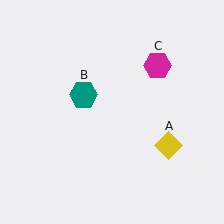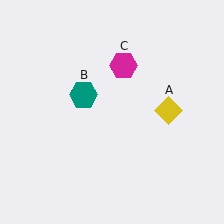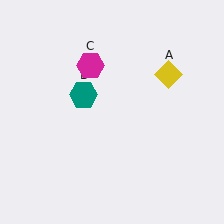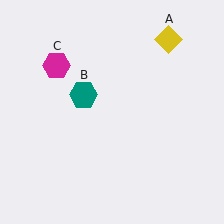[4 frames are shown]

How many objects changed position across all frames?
2 objects changed position: yellow diamond (object A), magenta hexagon (object C).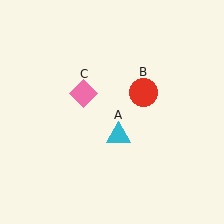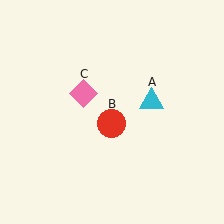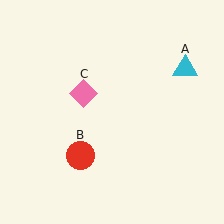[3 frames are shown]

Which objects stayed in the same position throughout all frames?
Pink diamond (object C) remained stationary.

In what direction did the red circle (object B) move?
The red circle (object B) moved down and to the left.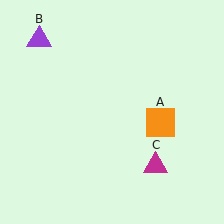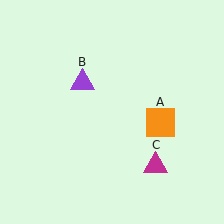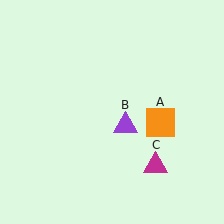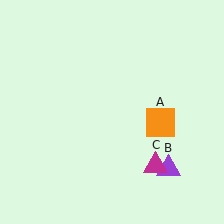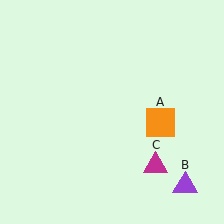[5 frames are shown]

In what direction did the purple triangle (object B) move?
The purple triangle (object B) moved down and to the right.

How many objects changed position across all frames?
1 object changed position: purple triangle (object B).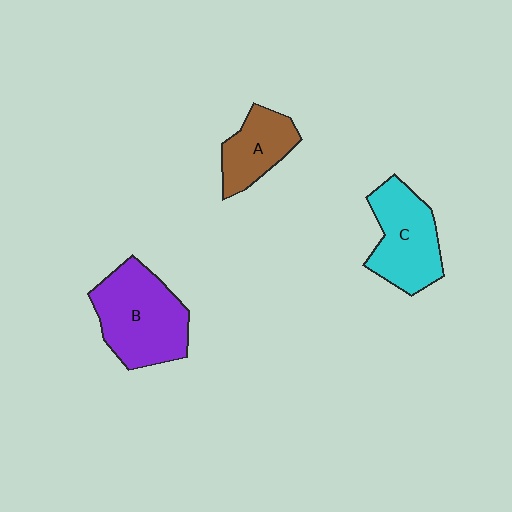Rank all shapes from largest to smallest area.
From largest to smallest: B (purple), C (cyan), A (brown).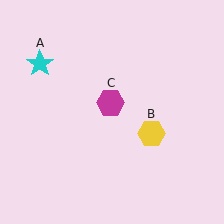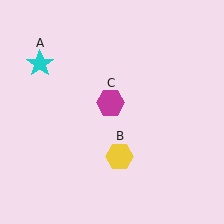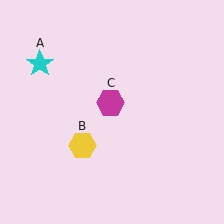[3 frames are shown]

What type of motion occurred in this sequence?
The yellow hexagon (object B) rotated clockwise around the center of the scene.